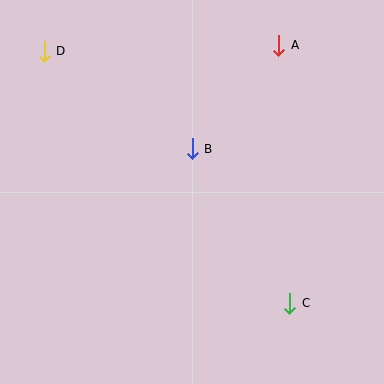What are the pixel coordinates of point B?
Point B is at (192, 149).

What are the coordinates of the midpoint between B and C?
The midpoint between B and C is at (241, 226).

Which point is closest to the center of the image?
Point B at (192, 149) is closest to the center.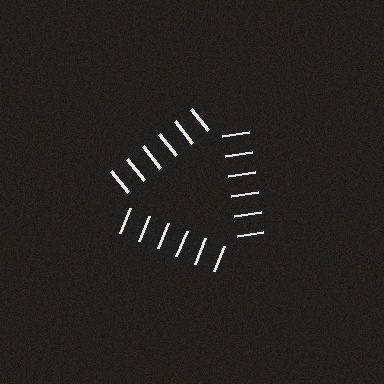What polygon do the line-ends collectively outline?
An illusory triangle — the line segments terminate on its edges but no continuous stroke is drawn.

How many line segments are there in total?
18 — 6 along each of the 3 edges.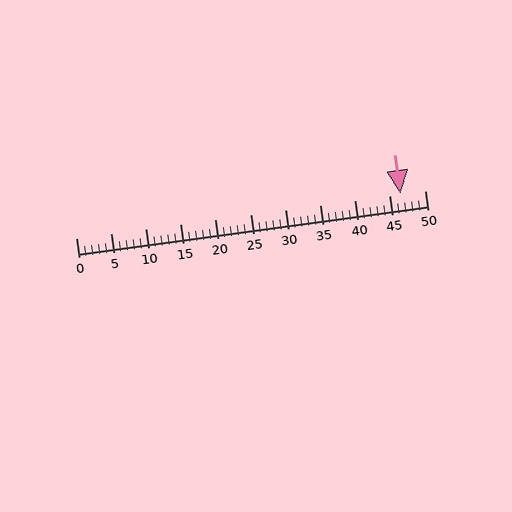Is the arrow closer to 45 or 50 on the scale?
The arrow is closer to 45.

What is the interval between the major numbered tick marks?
The major tick marks are spaced 5 units apart.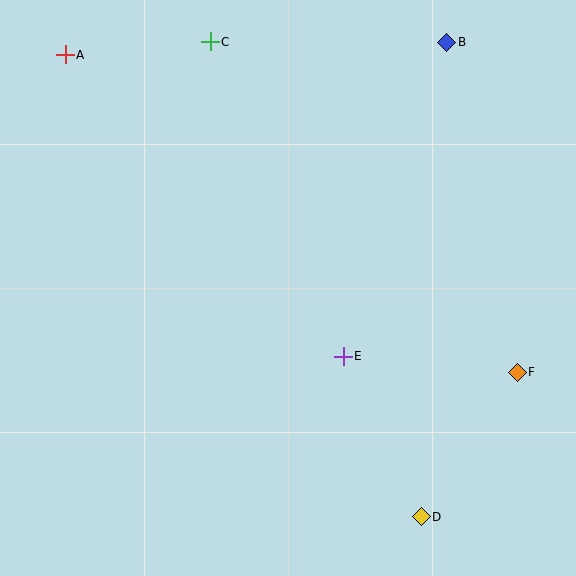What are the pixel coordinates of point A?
Point A is at (65, 55).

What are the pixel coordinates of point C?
Point C is at (210, 42).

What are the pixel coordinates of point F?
Point F is at (517, 372).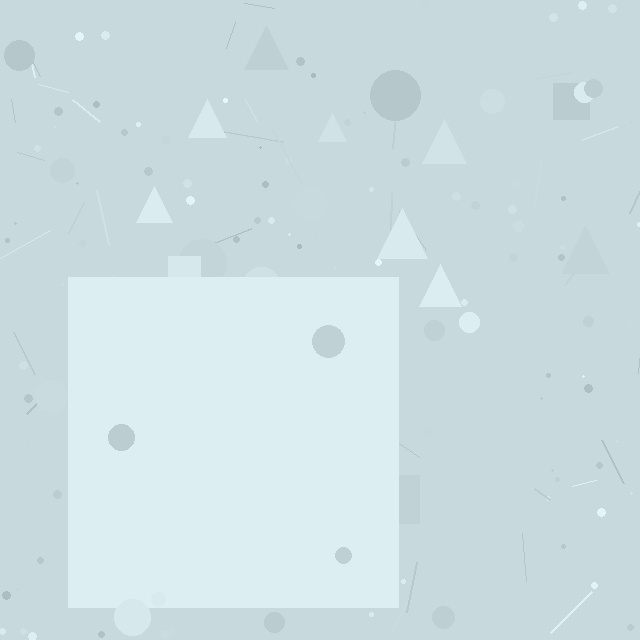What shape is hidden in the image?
A square is hidden in the image.